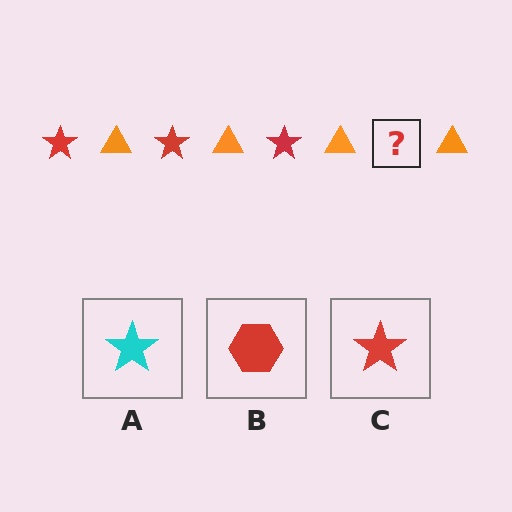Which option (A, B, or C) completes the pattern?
C.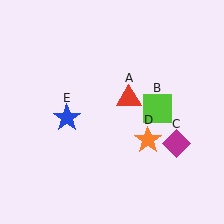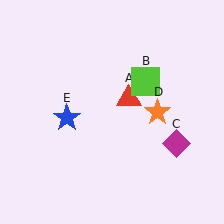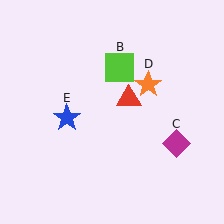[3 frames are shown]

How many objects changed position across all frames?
2 objects changed position: lime square (object B), orange star (object D).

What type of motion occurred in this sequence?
The lime square (object B), orange star (object D) rotated counterclockwise around the center of the scene.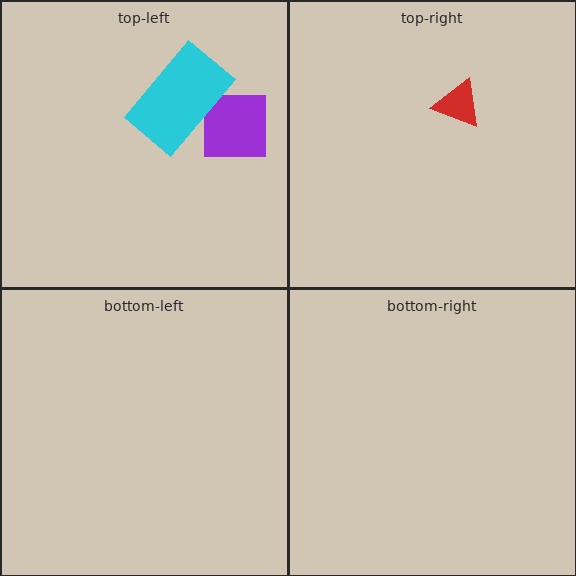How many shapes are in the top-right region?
1.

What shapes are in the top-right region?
The red triangle.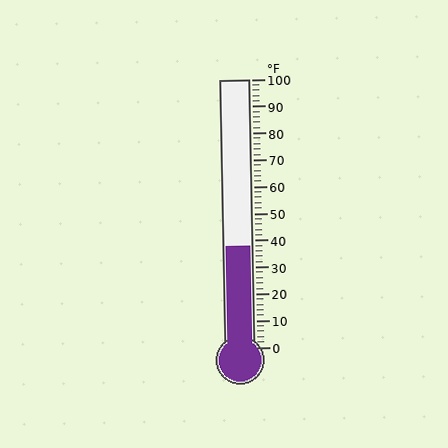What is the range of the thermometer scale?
The thermometer scale ranges from 0°F to 100°F.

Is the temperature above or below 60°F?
The temperature is below 60°F.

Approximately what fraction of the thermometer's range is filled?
The thermometer is filled to approximately 40% of its range.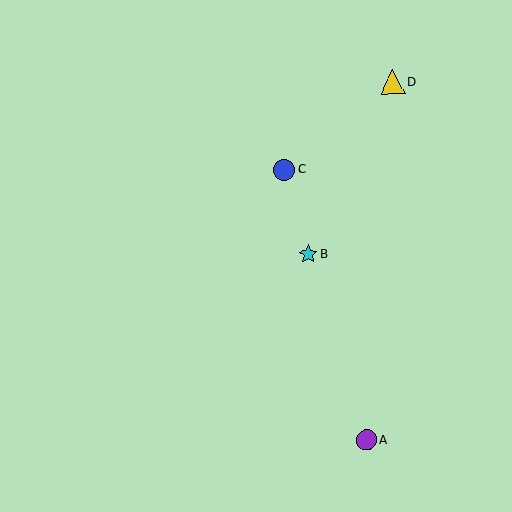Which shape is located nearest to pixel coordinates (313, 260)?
The cyan star (labeled B) at (308, 254) is nearest to that location.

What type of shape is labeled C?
Shape C is a blue circle.